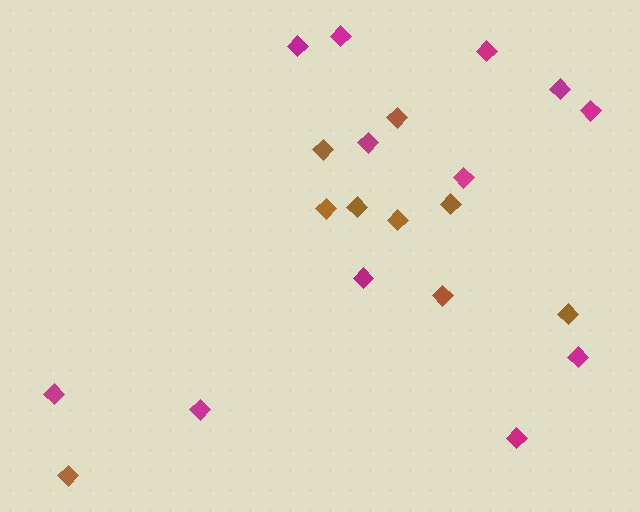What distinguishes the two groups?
There are 2 groups: one group of magenta diamonds (12) and one group of brown diamonds (9).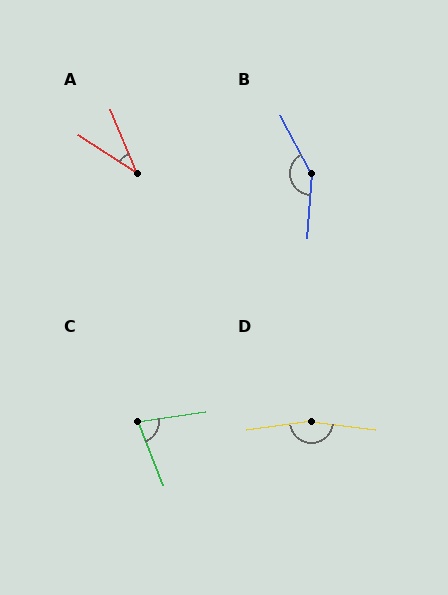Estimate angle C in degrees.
Approximately 77 degrees.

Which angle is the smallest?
A, at approximately 34 degrees.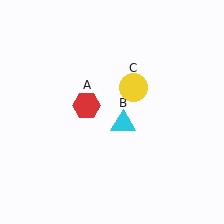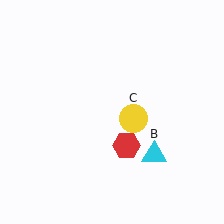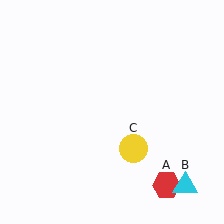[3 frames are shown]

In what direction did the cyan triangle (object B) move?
The cyan triangle (object B) moved down and to the right.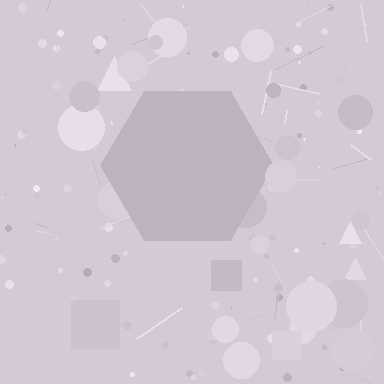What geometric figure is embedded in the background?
A hexagon is embedded in the background.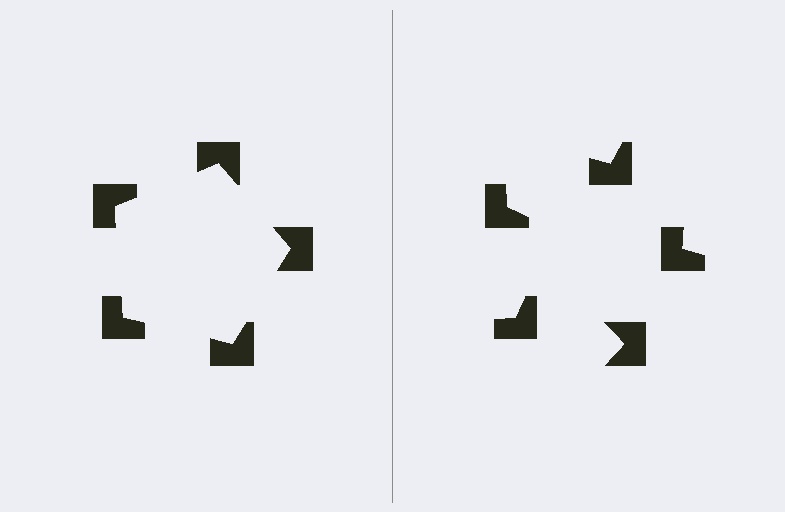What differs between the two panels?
The notched squares are positioned identically on both sides; only the wedge orientations differ. On the left they align to a pentagon; on the right they are misaligned.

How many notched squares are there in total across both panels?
10 — 5 on each side.